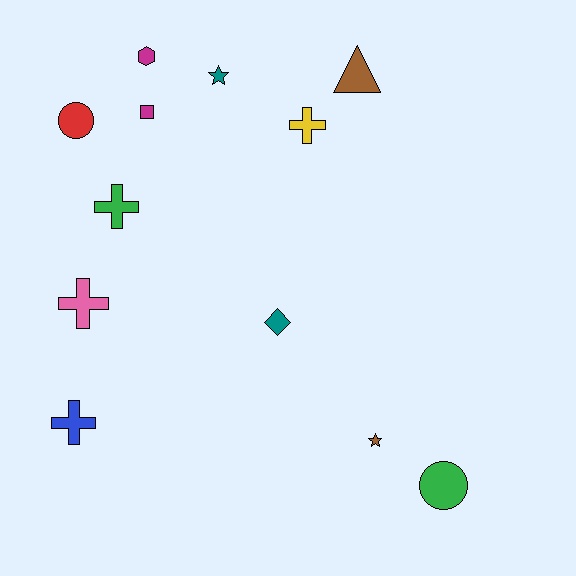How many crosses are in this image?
There are 4 crosses.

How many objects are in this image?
There are 12 objects.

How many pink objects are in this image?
There is 1 pink object.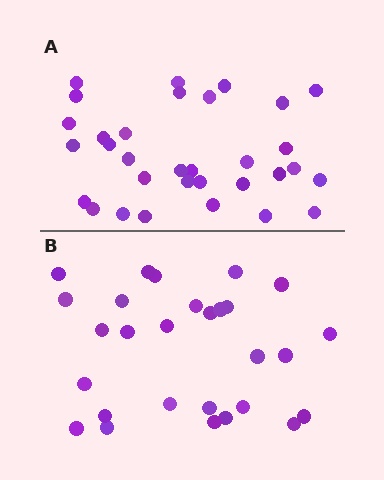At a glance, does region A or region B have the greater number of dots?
Region A (the top region) has more dots.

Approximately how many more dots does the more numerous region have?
Region A has about 4 more dots than region B.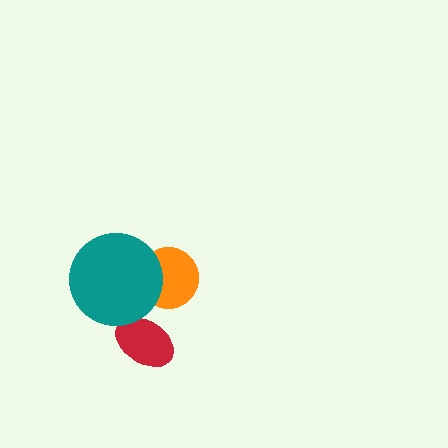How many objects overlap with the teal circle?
2 objects overlap with the teal circle.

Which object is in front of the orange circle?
The teal circle is in front of the orange circle.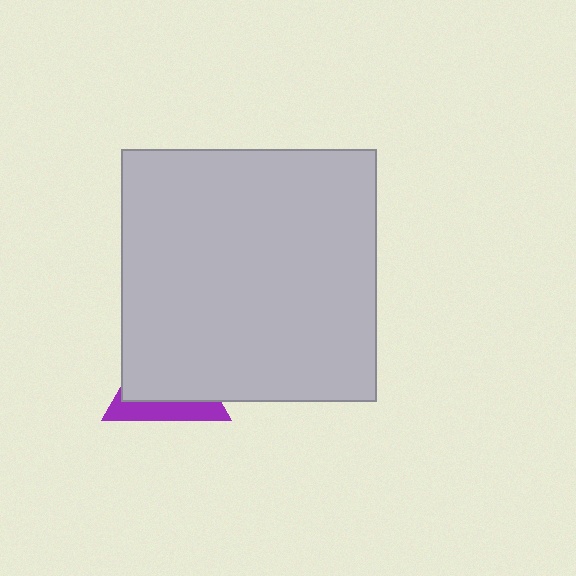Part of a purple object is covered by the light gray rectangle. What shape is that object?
It is a triangle.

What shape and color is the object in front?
The object in front is a light gray rectangle.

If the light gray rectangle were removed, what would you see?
You would see the complete purple triangle.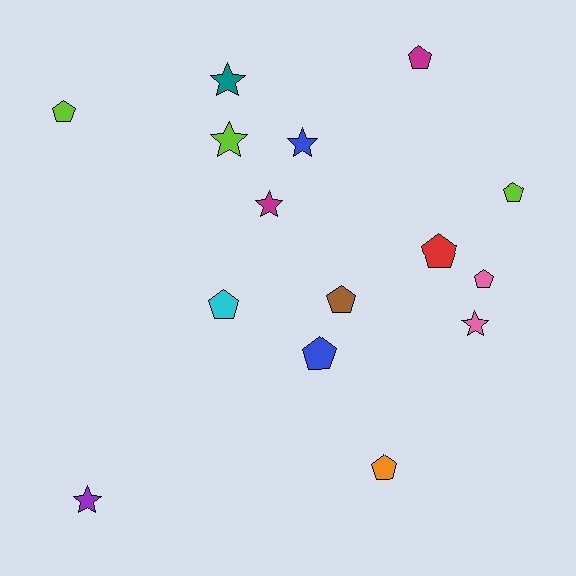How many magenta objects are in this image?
There are 2 magenta objects.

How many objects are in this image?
There are 15 objects.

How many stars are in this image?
There are 6 stars.